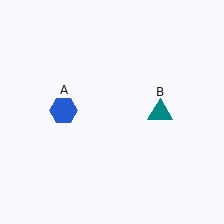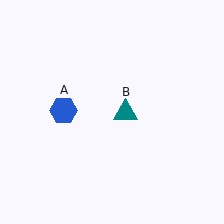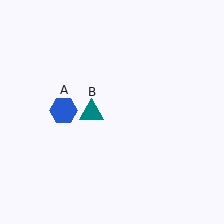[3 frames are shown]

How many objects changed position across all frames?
1 object changed position: teal triangle (object B).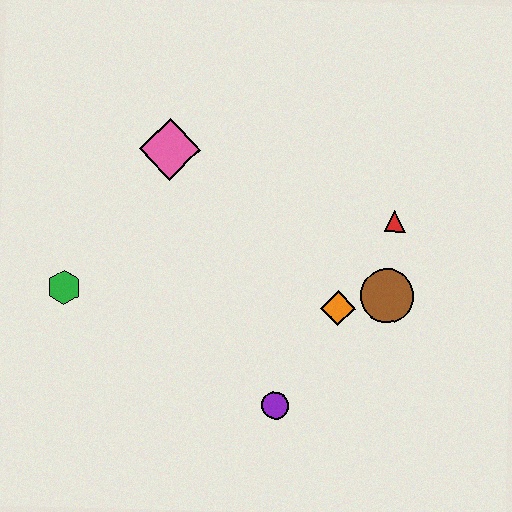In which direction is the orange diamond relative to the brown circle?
The orange diamond is to the left of the brown circle.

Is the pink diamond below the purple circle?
No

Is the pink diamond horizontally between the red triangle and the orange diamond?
No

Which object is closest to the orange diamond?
The brown circle is closest to the orange diamond.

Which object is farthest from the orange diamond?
The green hexagon is farthest from the orange diamond.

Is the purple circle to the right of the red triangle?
No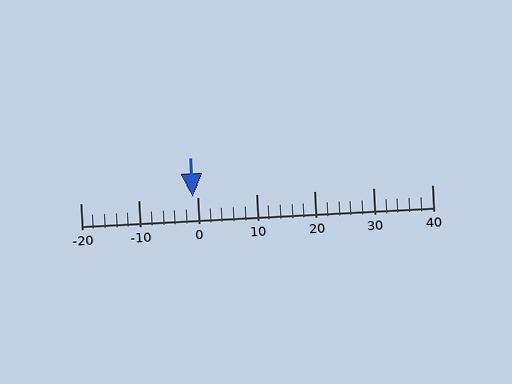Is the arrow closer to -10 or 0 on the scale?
The arrow is closer to 0.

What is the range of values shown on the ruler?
The ruler shows values from -20 to 40.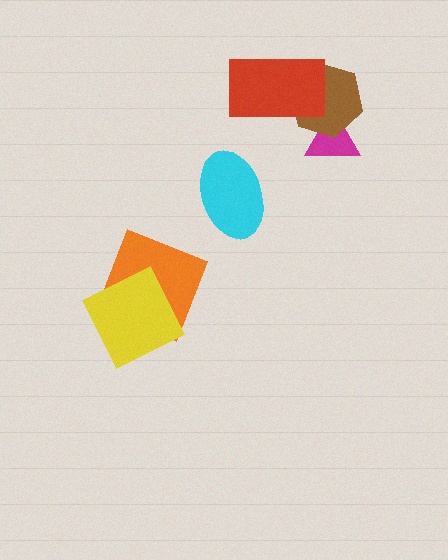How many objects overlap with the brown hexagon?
2 objects overlap with the brown hexagon.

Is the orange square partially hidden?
Yes, it is partially covered by another shape.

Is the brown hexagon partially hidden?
Yes, it is partially covered by another shape.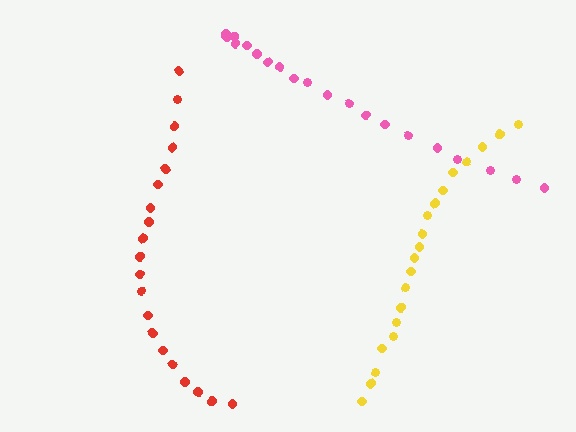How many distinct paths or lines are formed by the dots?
There are 3 distinct paths.